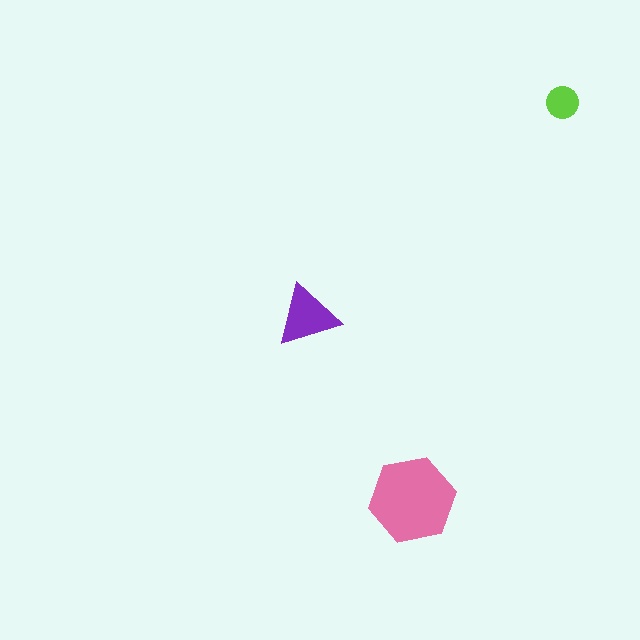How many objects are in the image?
There are 3 objects in the image.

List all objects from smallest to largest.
The lime circle, the purple triangle, the pink hexagon.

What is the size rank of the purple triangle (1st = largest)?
2nd.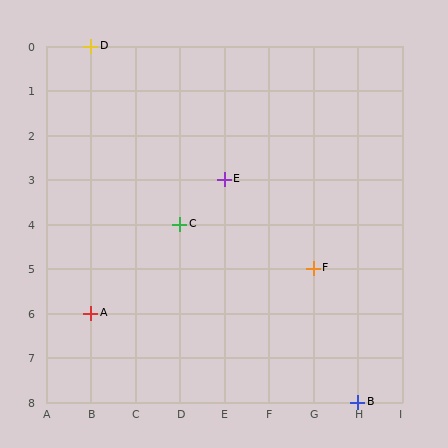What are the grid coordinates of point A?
Point A is at grid coordinates (B, 6).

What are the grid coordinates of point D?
Point D is at grid coordinates (B, 0).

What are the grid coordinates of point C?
Point C is at grid coordinates (D, 4).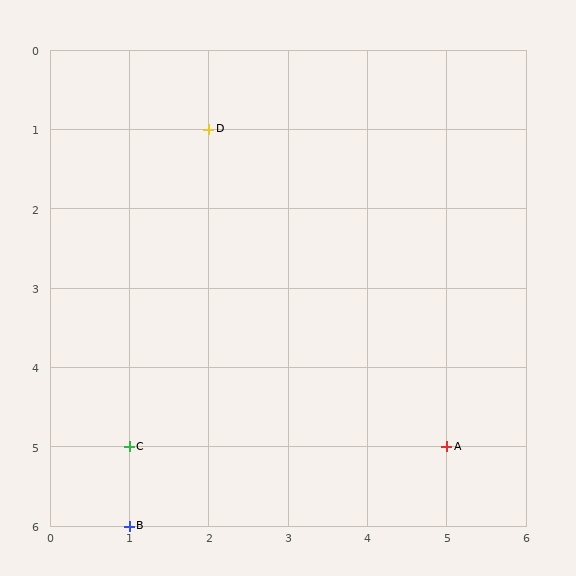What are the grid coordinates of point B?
Point B is at grid coordinates (1, 6).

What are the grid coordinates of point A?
Point A is at grid coordinates (5, 5).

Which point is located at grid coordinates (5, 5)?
Point A is at (5, 5).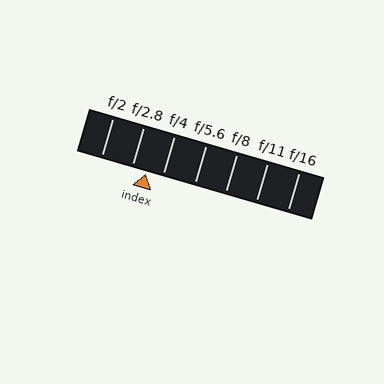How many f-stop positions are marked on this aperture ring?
There are 7 f-stop positions marked.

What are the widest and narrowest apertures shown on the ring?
The widest aperture shown is f/2 and the narrowest is f/16.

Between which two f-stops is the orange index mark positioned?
The index mark is between f/2.8 and f/4.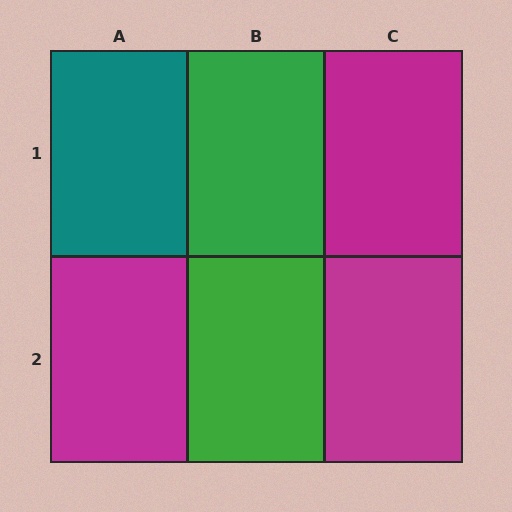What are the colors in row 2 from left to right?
Magenta, green, magenta.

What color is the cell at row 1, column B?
Green.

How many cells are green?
2 cells are green.